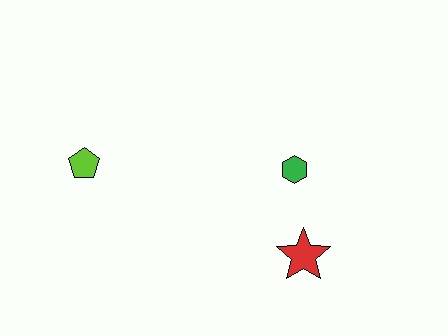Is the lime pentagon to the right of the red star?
No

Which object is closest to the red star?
The green hexagon is closest to the red star.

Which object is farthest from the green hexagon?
The lime pentagon is farthest from the green hexagon.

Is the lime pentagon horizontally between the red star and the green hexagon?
No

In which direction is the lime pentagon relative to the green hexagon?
The lime pentagon is to the left of the green hexagon.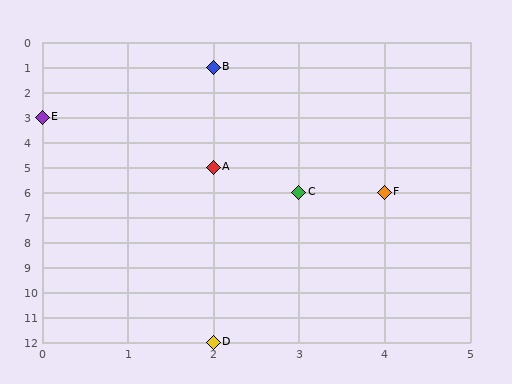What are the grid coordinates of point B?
Point B is at grid coordinates (2, 1).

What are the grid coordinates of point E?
Point E is at grid coordinates (0, 3).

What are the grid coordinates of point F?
Point F is at grid coordinates (4, 6).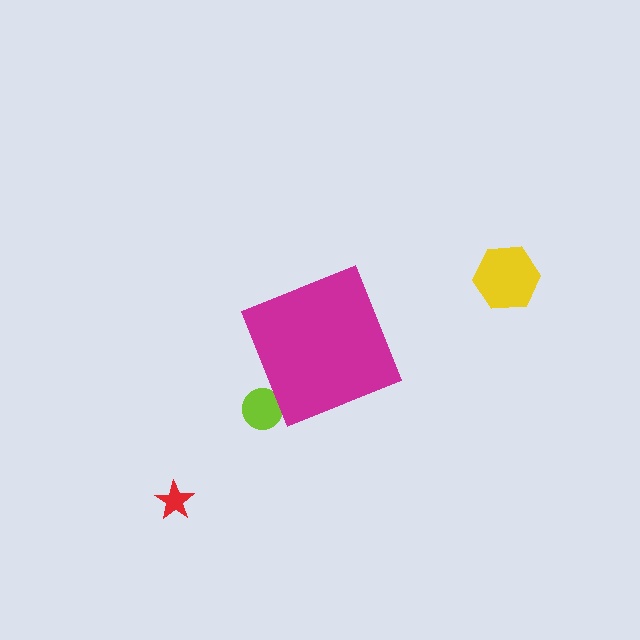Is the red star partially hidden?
No, the red star is fully visible.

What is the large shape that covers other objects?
A magenta diamond.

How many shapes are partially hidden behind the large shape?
1 shape is partially hidden.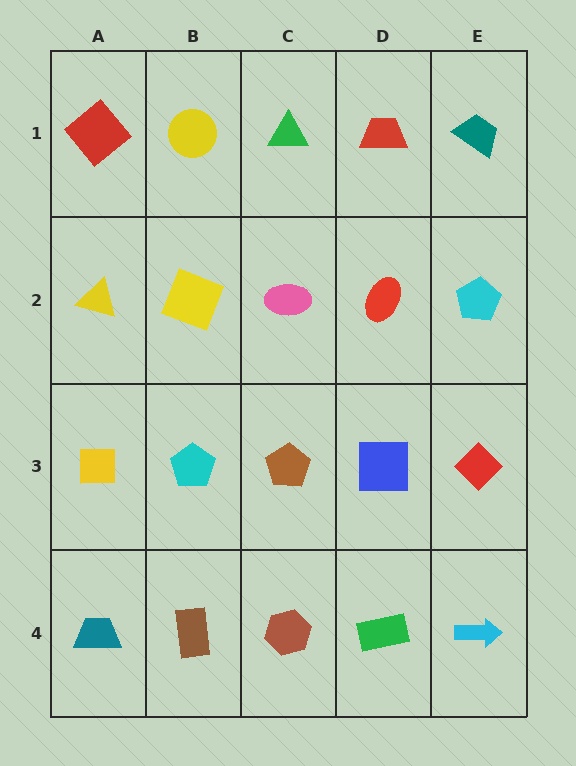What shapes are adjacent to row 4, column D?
A blue square (row 3, column D), a brown hexagon (row 4, column C), a cyan arrow (row 4, column E).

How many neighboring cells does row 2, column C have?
4.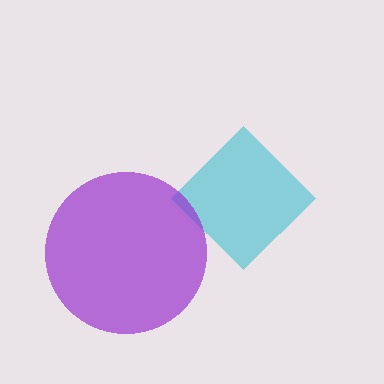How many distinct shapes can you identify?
There are 2 distinct shapes: a cyan diamond, a purple circle.